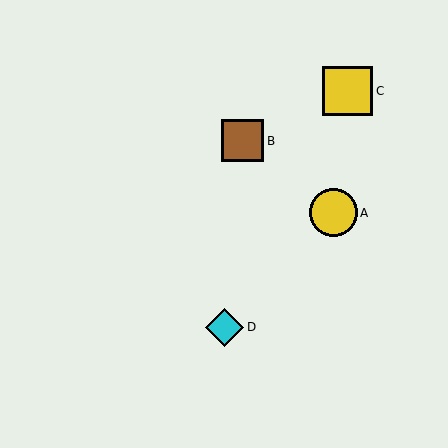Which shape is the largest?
The yellow square (labeled C) is the largest.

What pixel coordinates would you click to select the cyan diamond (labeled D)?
Click at (225, 327) to select the cyan diamond D.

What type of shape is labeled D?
Shape D is a cyan diamond.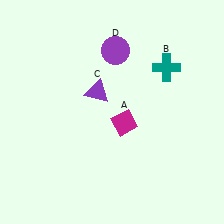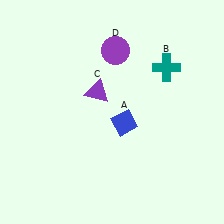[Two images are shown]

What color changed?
The diamond (A) changed from magenta in Image 1 to blue in Image 2.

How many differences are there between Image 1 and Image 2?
There is 1 difference between the two images.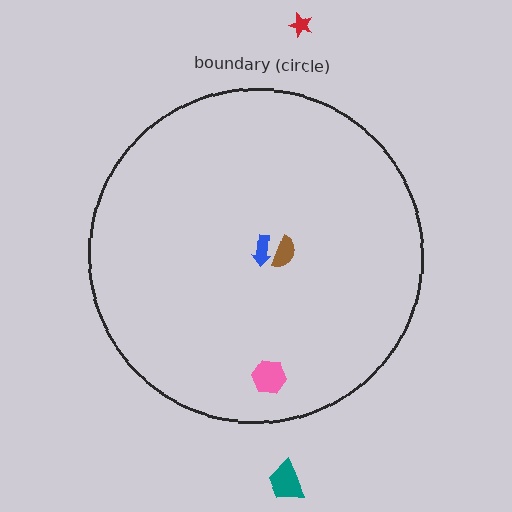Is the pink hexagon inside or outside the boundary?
Inside.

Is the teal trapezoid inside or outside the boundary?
Outside.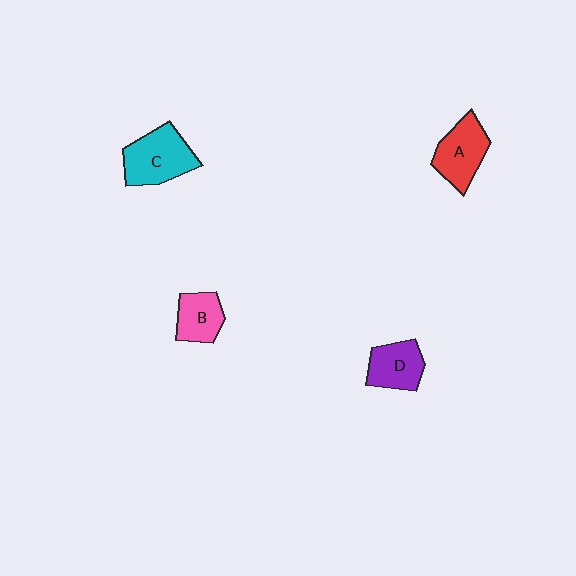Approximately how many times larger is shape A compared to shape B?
Approximately 1.3 times.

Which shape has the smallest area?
Shape B (pink).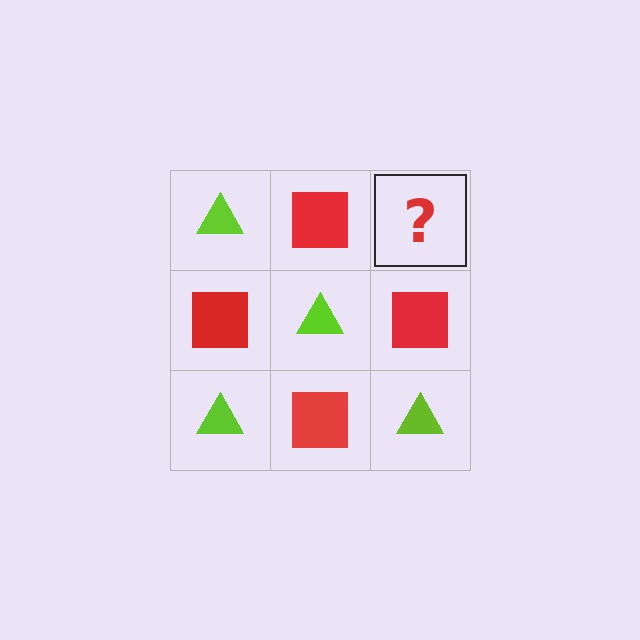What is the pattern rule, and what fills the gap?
The rule is that it alternates lime triangle and red square in a checkerboard pattern. The gap should be filled with a lime triangle.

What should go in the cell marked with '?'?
The missing cell should contain a lime triangle.